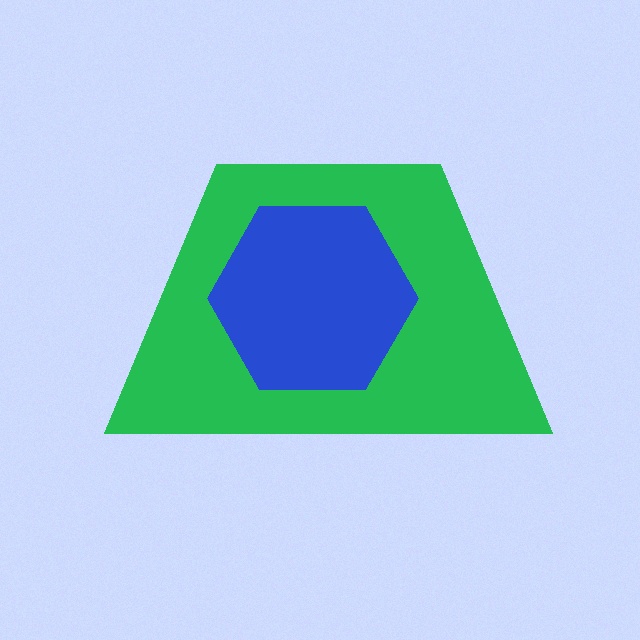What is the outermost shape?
The green trapezoid.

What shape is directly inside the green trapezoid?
The blue hexagon.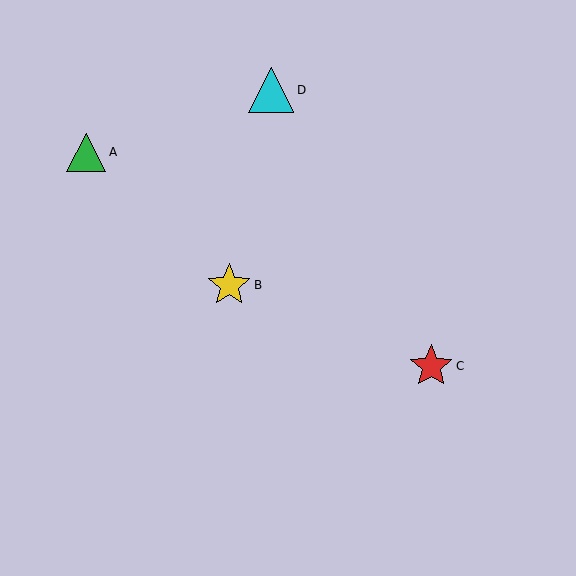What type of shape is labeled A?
Shape A is a green triangle.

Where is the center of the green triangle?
The center of the green triangle is at (86, 152).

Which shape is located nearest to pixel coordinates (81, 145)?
The green triangle (labeled A) at (86, 152) is nearest to that location.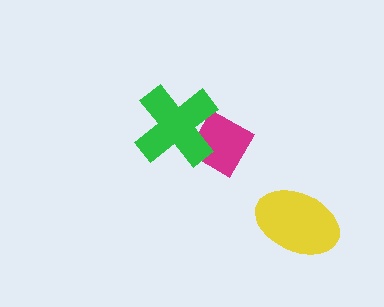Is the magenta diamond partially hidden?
Yes, it is partially covered by another shape.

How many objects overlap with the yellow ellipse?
0 objects overlap with the yellow ellipse.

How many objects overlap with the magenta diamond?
1 object overlaps with the magenta diamond.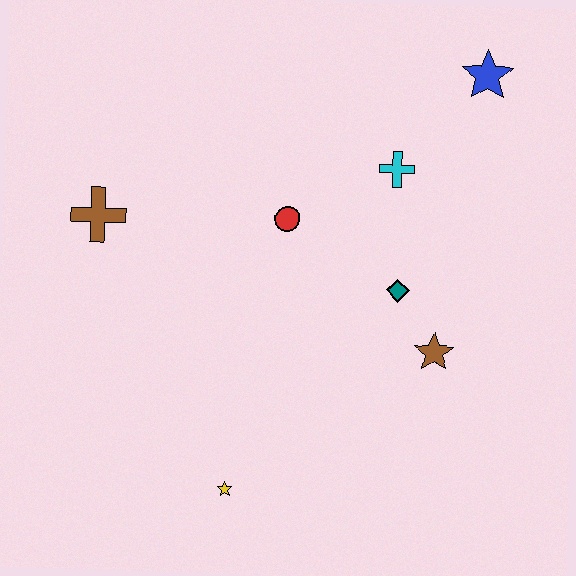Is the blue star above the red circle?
Yes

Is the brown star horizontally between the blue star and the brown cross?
Yes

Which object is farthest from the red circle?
The yellow star is farthest from the red circle.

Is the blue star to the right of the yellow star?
Yes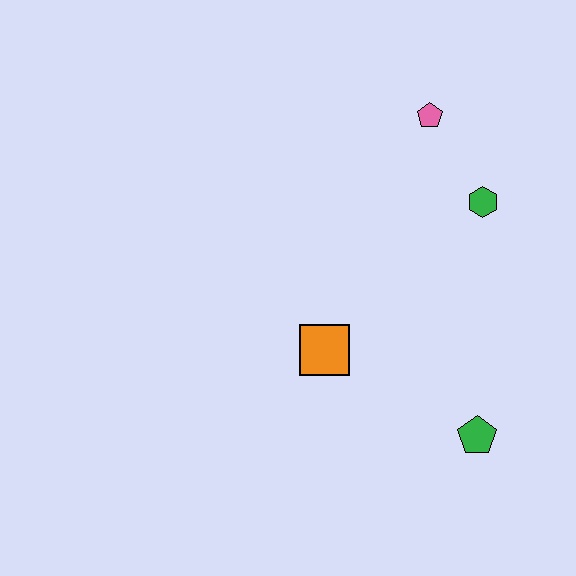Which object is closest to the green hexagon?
The pink pentagon is closest to the green hexagon.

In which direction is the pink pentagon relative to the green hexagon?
The pink pentagon is above the green hexagon.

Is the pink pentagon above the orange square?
Yes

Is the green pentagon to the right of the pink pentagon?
Yes